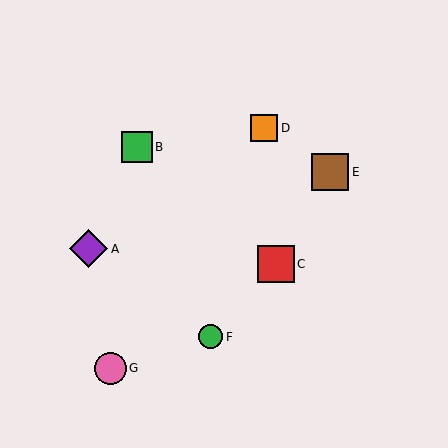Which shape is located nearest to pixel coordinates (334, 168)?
The brown square (labeled E) at (330, 172) is nearest to that location.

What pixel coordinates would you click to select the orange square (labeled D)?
Click at (264, 128) to select the orange square D.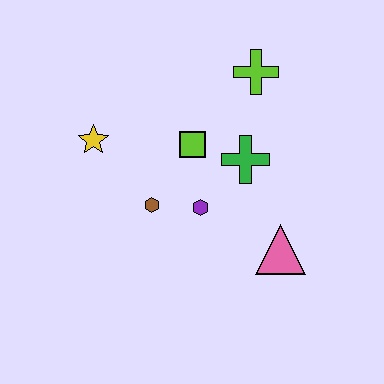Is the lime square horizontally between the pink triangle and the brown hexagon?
Yes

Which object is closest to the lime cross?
The green cross is closest to the lime cross.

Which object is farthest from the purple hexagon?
The lime cross is farthest from the purple hexagon.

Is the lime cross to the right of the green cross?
Yes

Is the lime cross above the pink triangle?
Yes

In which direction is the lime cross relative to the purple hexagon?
The lime cross is above the purple hexagon.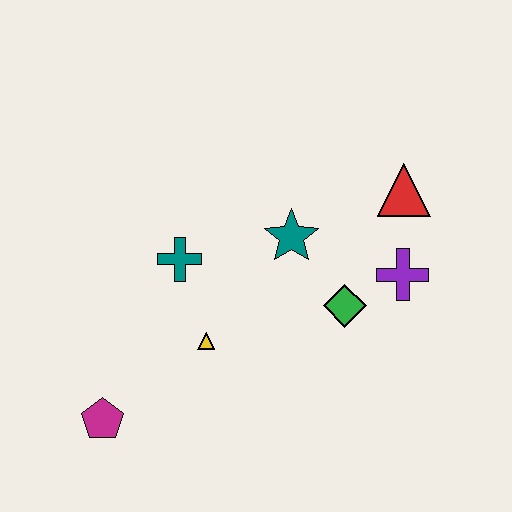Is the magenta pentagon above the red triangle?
No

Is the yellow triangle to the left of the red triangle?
Yes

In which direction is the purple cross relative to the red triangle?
The purple cross is below the red triangle.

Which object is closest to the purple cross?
The green diamond is closest to the purple cross.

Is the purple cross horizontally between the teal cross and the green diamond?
No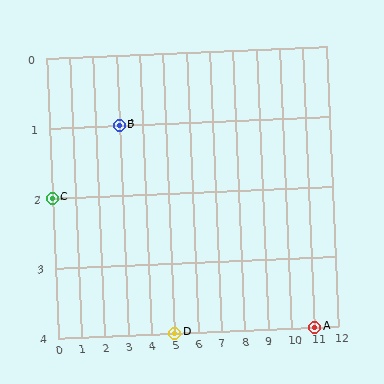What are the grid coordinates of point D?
Point D is at grid coordinates (5, 4).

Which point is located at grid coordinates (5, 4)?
Point D is at (5, 4).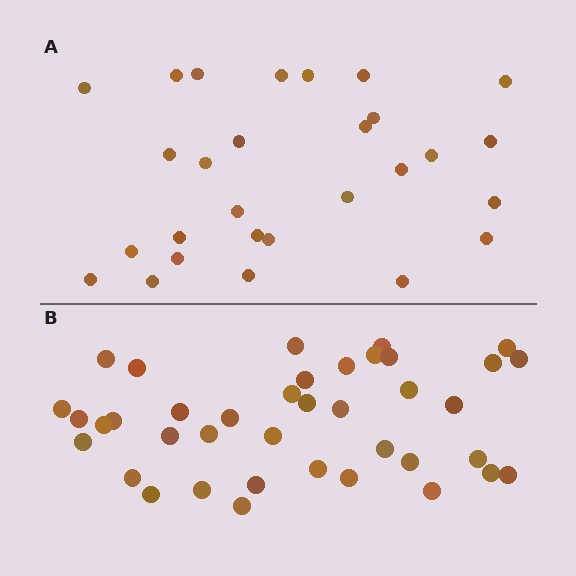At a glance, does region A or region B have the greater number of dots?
Region B (the bottom region) has more dots.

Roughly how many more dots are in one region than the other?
Region B has roughly 12 or so more dots than region A.